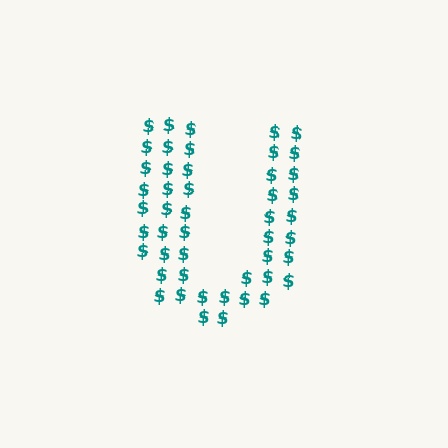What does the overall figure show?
The overall figure shows the letter U.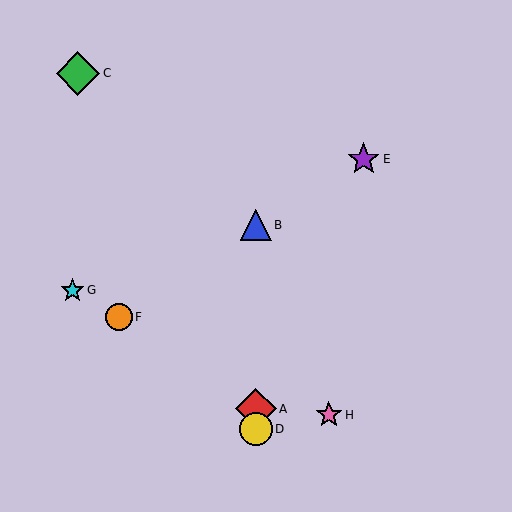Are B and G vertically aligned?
No, B is at x≈256 and G is at x≈72.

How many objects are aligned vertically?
3 objects (A, B, D) are aligned vertically.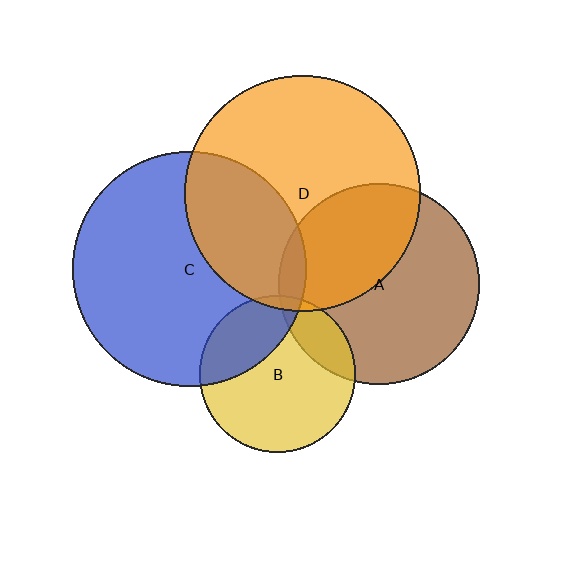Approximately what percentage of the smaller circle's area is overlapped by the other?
Approximately 5%.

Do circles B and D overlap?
Yes.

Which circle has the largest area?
Circle D (orange).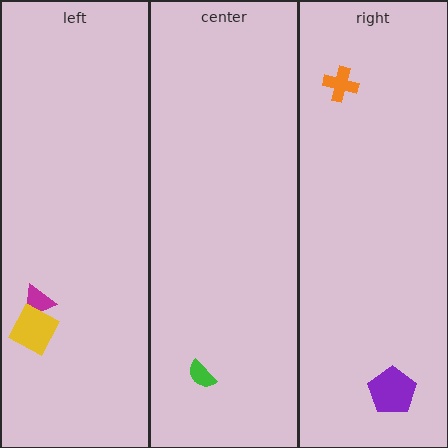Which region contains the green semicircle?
The center region.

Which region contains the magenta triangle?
The left region.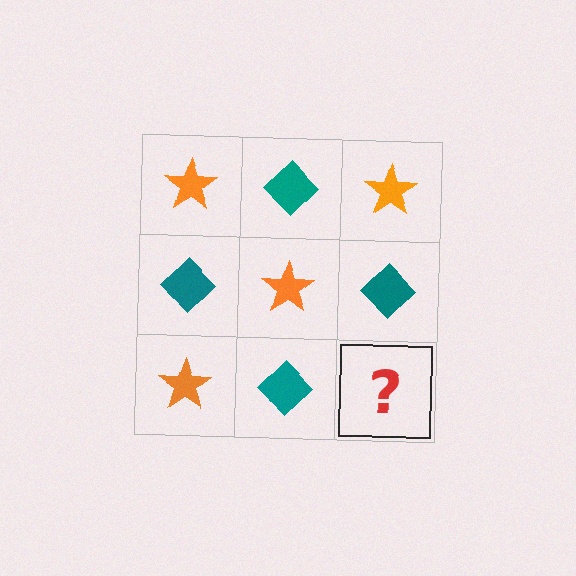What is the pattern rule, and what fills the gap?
The rule is that it alternates orange star and teal diamond in a checkerboard pattern. The gap should be filled with an orange star.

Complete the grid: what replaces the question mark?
The question mark should be replaced with an orange star.